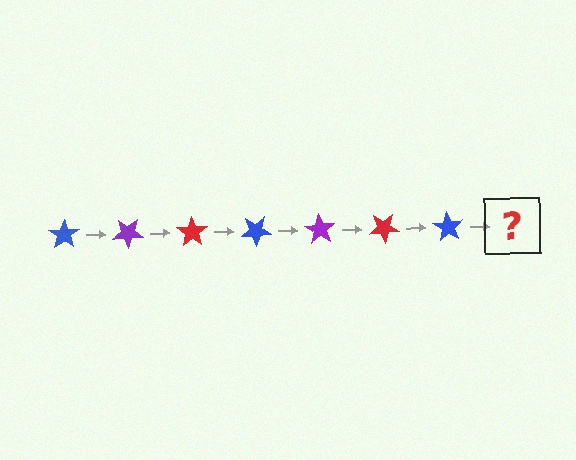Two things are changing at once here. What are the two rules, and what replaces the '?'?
The two rules are that it rotates 35 degrees each step and the color cycles through blue, purple, and red. The '?' should be a purple star, rotated 245 degrees from the start.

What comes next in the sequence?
The next element should be a purple star, rotated 245 degrees from the start.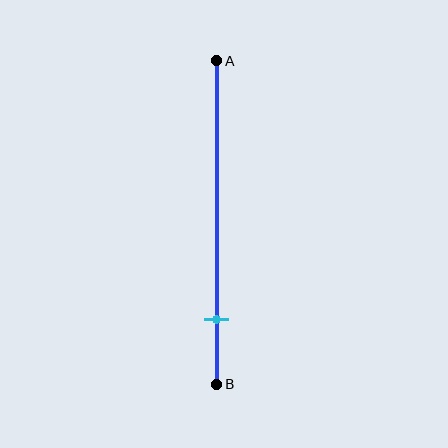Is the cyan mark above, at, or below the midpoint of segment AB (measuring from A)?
The cyan mark is below the midpoint of segment AB.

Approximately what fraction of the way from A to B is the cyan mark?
The cyan mark is approximately 80% of the way from A to B.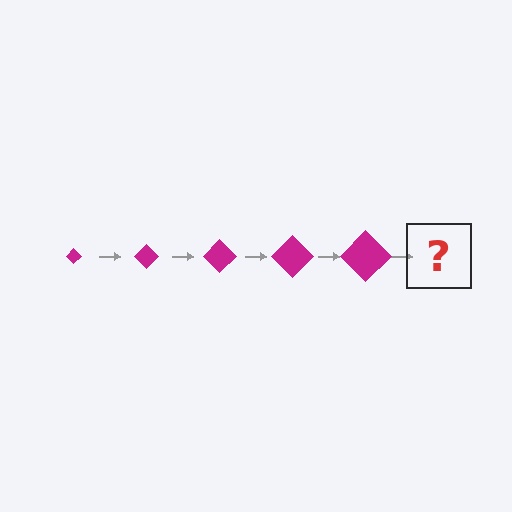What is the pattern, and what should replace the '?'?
The pattern is that the diamond gets progressively larger each step. The '?' should be a magenta diamond, larger than the previous one.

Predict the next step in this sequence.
The next step is a magenta diamond, larger than the previous one.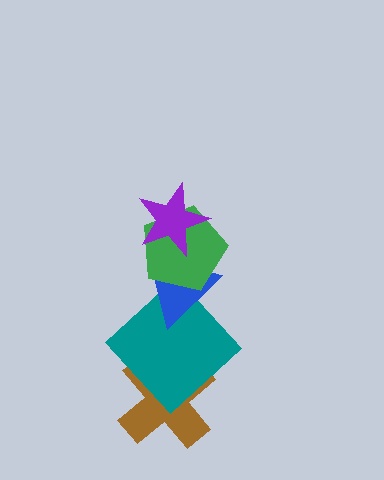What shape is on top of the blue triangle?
The green pentagon is on top of the blue triangle.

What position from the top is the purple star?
The purple star is 1st from the top.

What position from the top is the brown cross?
The brown cross is 5th from the top.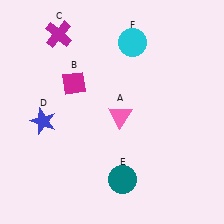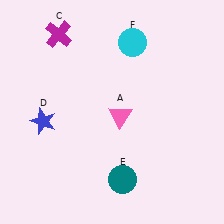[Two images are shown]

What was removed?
The magenta diamond (B) was removed in Image 2.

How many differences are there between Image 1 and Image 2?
There is 1 difference between the two images.